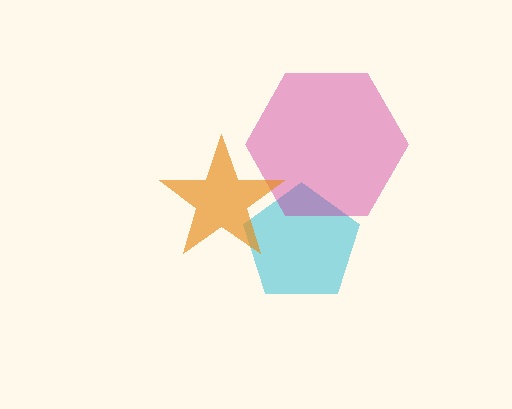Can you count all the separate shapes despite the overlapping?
Yes, there are 3 separate shapes.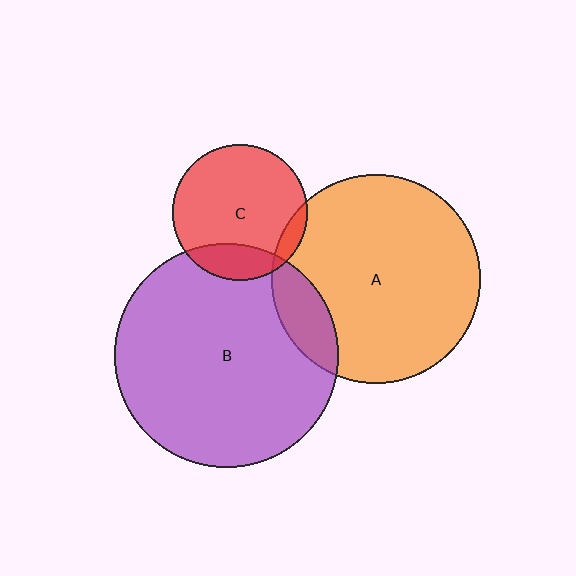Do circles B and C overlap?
Yes.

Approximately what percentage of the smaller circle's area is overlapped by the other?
Approximately 20%.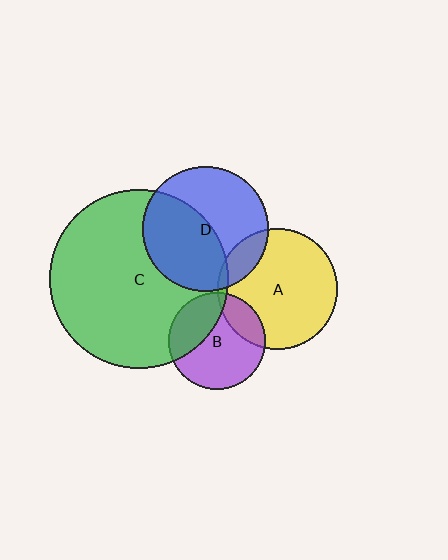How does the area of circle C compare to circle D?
Approximately 2.0 times.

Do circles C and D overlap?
Yes.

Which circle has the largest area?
Circle C (green).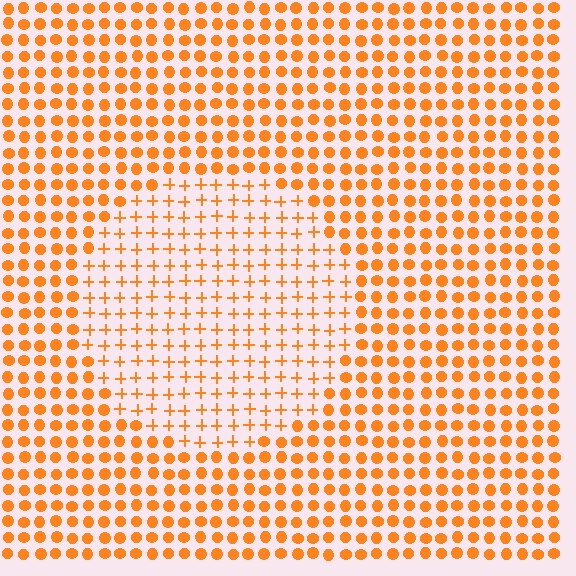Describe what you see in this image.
The image is filled with small orange elements arranged in a uniform grid. A circle-shaped region contains plus signs, while the surrounding area contains circles. The boundary is defined purely by the change in element shape.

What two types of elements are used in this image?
The image uses plus signs inside the circle region and circles outside it.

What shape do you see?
I see a circle.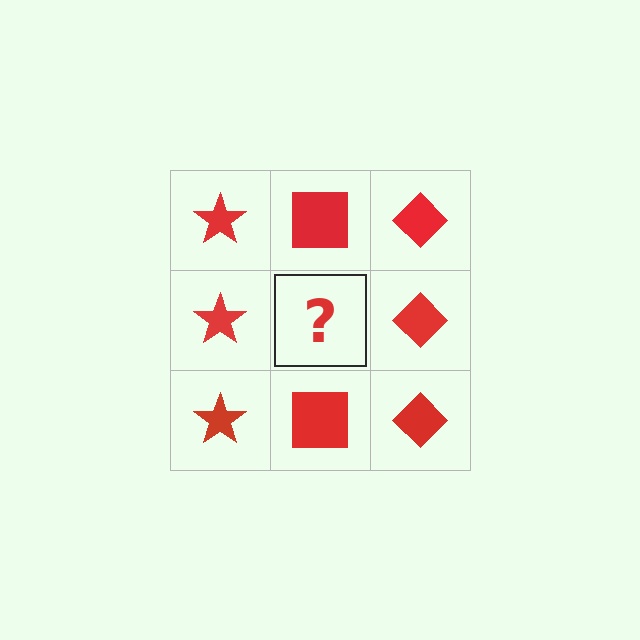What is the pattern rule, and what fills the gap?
The rule is that each column has a consistent shape. The gap should be filled with a red square.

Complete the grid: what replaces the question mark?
The question mark should be replaced with a red square.